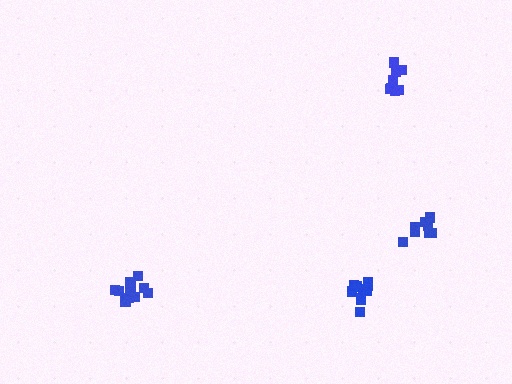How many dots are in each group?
Group 1: 10 dots, Group 2: 10 dots, Group 3: 8 dots, Group 4: 8 dots (36 total).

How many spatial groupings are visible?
There are 4 spatial groupings.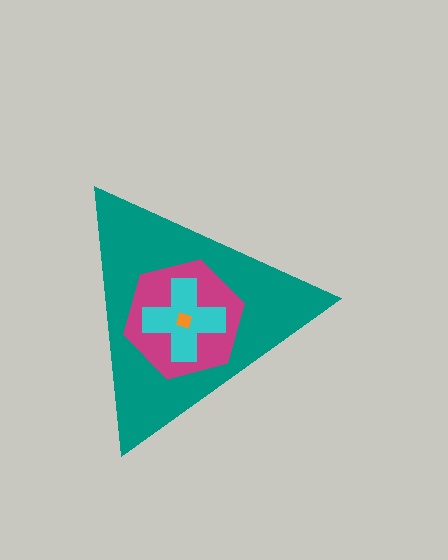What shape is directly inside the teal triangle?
The magenta hexagon.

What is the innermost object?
The orange square.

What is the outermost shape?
The teal triangle.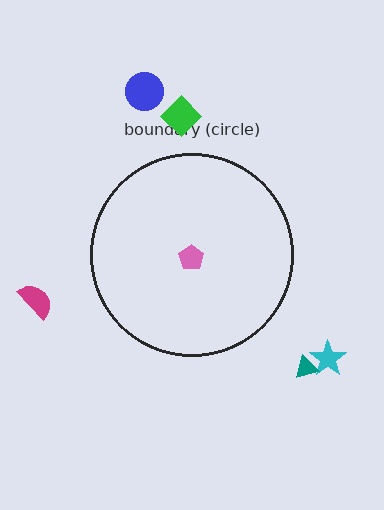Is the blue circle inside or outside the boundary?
Outside.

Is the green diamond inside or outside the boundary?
Outside.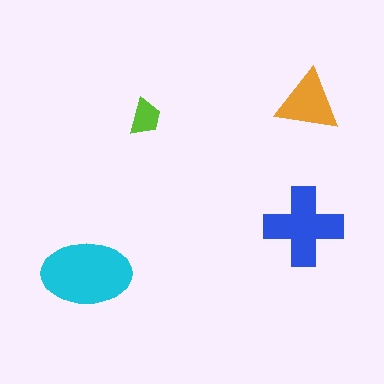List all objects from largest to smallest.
The cyan ellipse, the blue cross, the orange triangle, the lime trapezoid.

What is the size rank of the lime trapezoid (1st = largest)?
4th.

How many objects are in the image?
There are 4 objects in the image.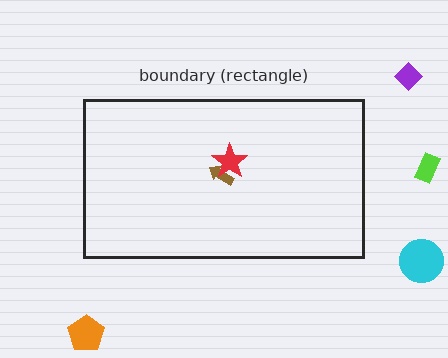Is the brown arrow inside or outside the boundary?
Inside.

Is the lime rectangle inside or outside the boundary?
Outside.